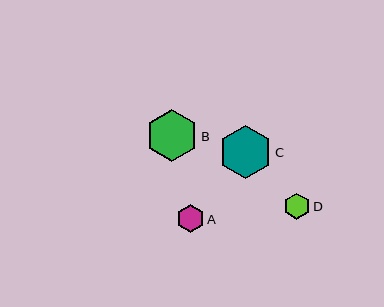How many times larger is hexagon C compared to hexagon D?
Hexagon C is approximately 2.0 times the size of hexagon D.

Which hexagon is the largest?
Hexagon C is the largest with a size of approximately 53 pixels.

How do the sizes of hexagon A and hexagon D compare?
Hexagon A and hexagon D are approximately the same size.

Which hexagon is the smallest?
Hexagon D is the smallest with a size of approximately 26 pixels.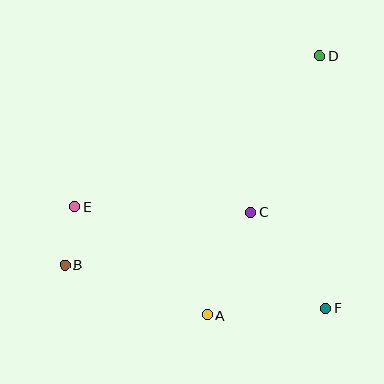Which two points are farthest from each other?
Points B and D are farthest from each other.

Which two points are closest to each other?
Points B and E are closest to each other.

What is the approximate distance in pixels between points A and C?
The distance between A and C is approximately 112 pixels.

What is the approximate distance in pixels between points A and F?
The distance between A and F is approximately 118 pixels.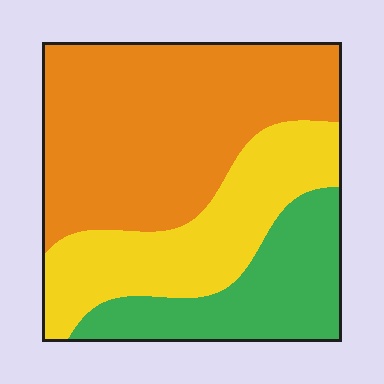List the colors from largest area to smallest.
From largest to smallest: orange, yellow, green.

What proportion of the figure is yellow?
Yellow covers 28% of the figure.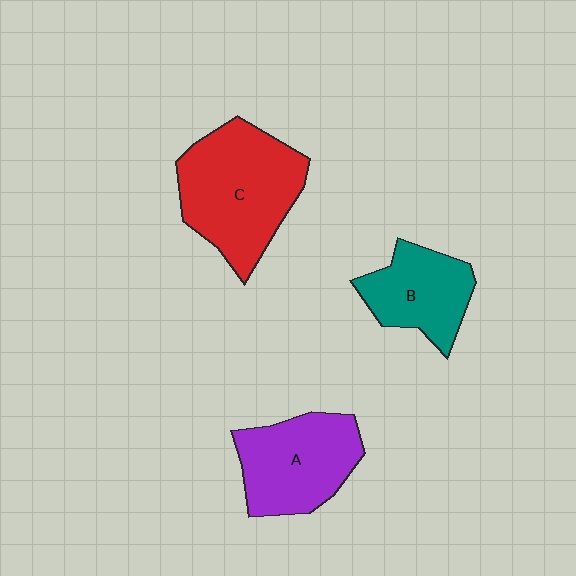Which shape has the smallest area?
Shape B (teal).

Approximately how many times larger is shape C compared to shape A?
Approximately 1.3 times.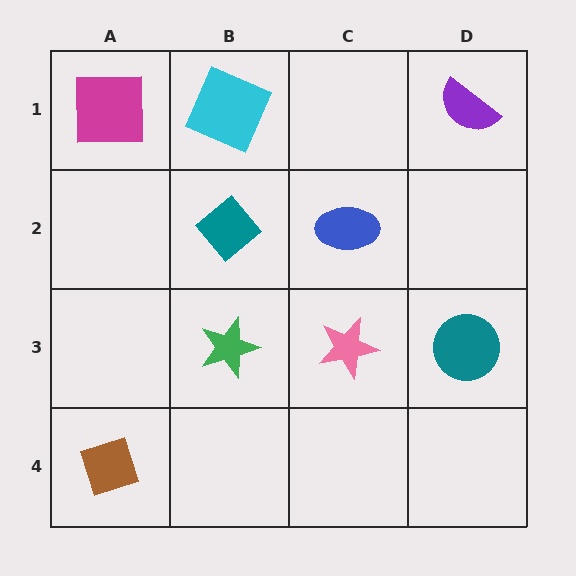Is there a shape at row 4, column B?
No, that cell is empty.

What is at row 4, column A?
A brown diamond.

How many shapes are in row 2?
2 shapes.